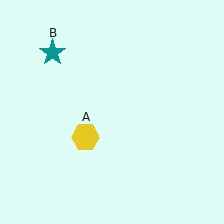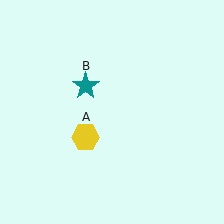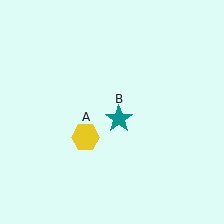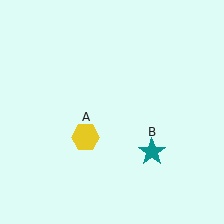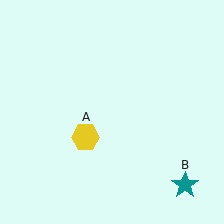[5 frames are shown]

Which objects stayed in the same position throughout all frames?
Yellow hexagon (object A) remained stationary.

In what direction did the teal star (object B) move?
The teal star (object B) moved down and to the right.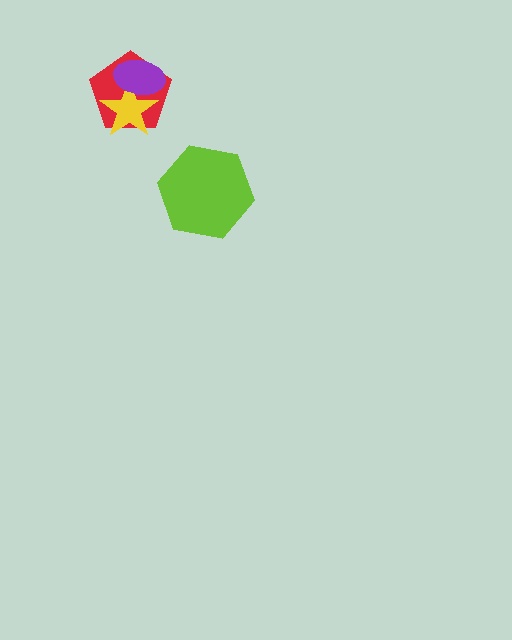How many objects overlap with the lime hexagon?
0 objects overlap with the lime hexagon.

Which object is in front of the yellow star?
The purple ellipse is in front of the yellow star.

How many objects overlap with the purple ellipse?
2 objects overlap with the purple ellipse.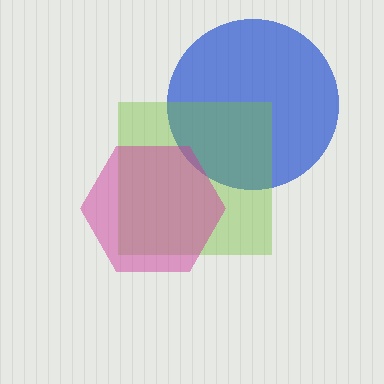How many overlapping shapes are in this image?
There are 3 overlapping shapes in the image.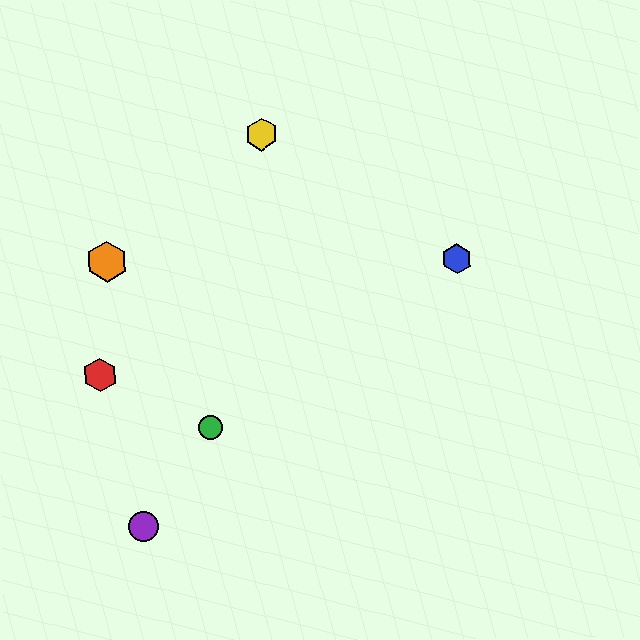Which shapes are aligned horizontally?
The blue hexagon, the orange hexagon are aligned horizontally.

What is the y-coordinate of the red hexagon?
The red hexagon is at y≈375.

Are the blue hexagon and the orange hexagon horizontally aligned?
Yes, both are at y≈258.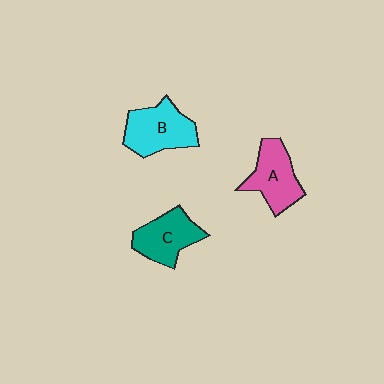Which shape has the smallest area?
Shape C (teal).